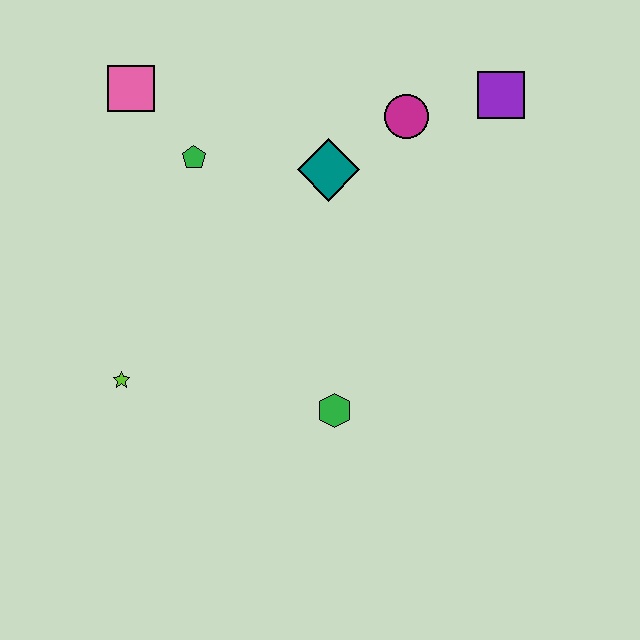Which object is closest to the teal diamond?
The magenta circle is closest to the teal diamond.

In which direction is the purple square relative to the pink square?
The purple square is to the right of the pink square.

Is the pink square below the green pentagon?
No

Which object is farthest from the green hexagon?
The pink square is farthest from the green hexagon.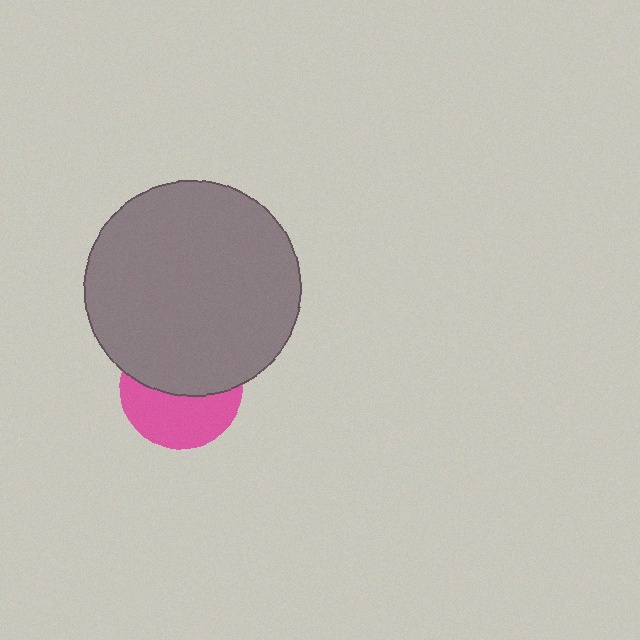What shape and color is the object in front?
The object in front is a gray circle.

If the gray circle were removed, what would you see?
You would see the complete pink circle.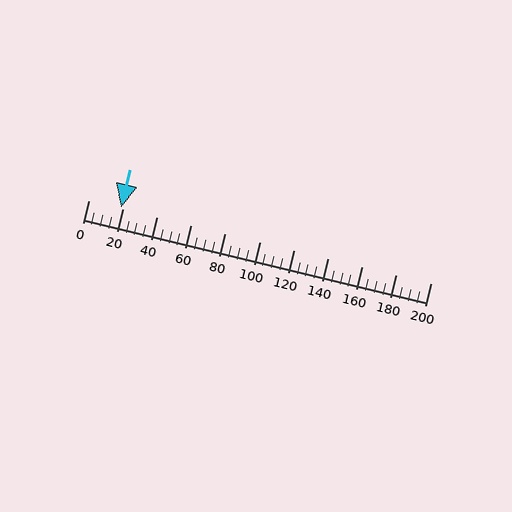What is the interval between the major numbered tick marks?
The major tick marks are spaced 20 units apart.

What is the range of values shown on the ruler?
The ruler shows values from 0 to 200.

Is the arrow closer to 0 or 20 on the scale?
The arrow is closer to 20.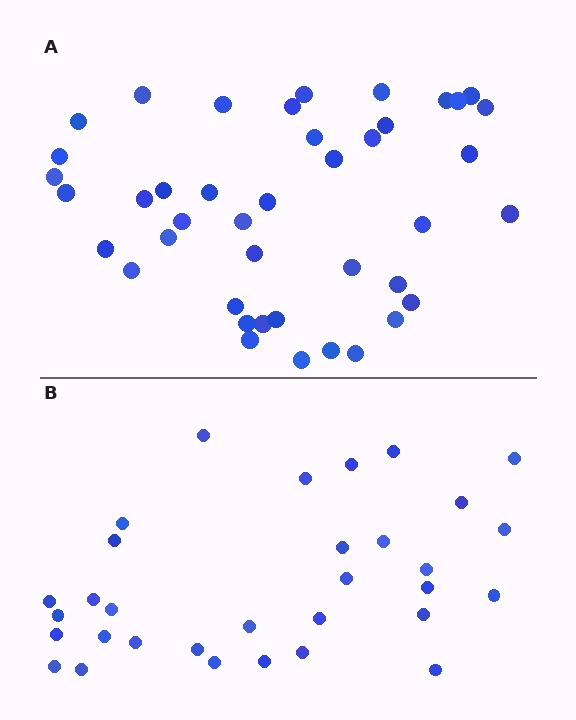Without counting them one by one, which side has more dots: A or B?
Region A (the top region) has more dots.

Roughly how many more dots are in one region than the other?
Region A has roughly 10 or so more dots than region B.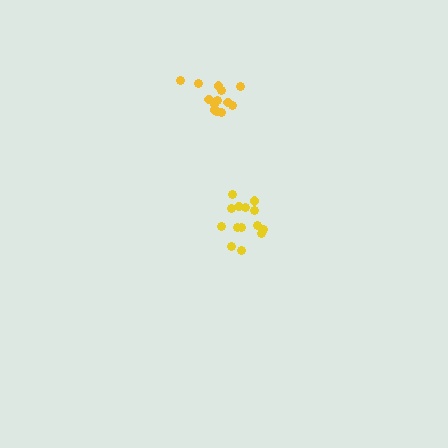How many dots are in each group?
Group 1: 14 dots, Group 2: 14 dots (28 total).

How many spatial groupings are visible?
There are 2 spatial groupings.